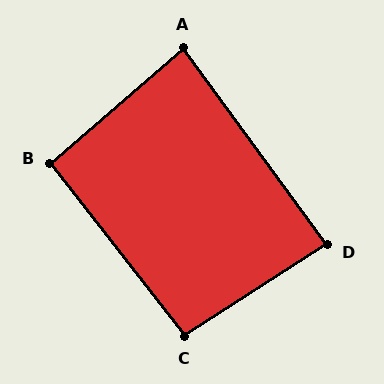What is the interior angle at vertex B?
Approximately 93 degrees (approximately right).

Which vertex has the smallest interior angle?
A, at approximately 85 degrees.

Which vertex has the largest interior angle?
C, at approximately 95 degrees.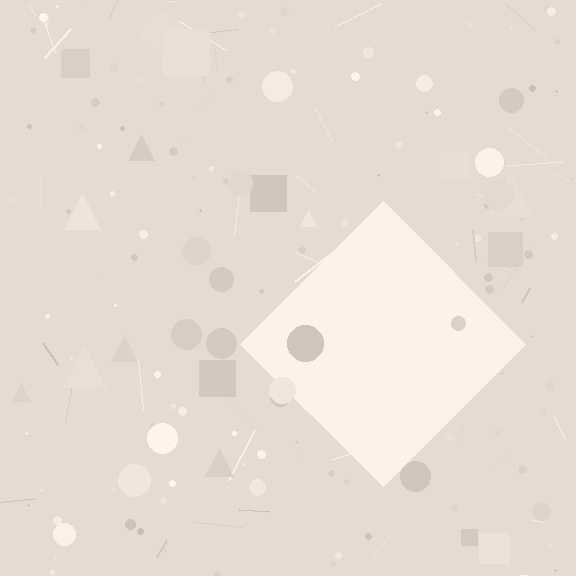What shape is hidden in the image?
A diamond is hidden in the image.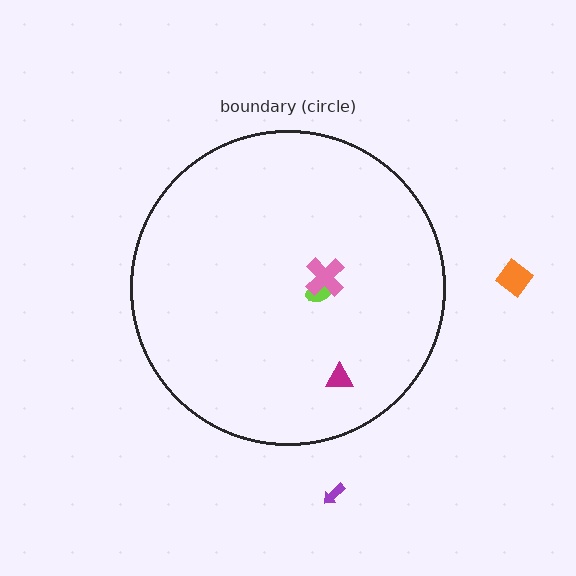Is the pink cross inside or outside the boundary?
Inside.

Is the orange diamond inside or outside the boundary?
Outside.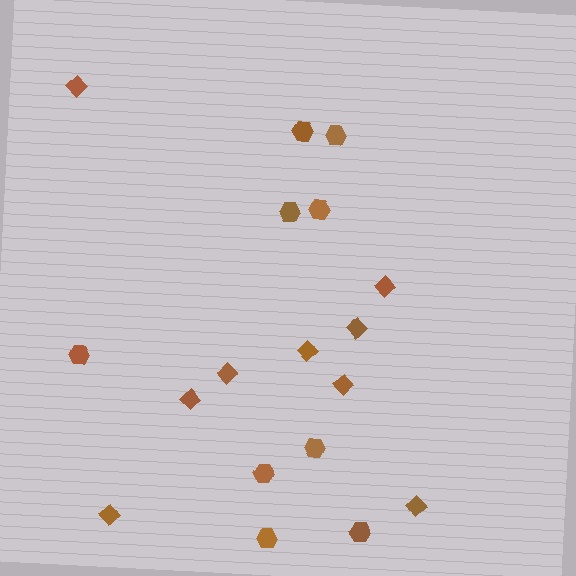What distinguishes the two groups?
There are 2 groups: one group of diamonds (9) and one group of hexagons (9).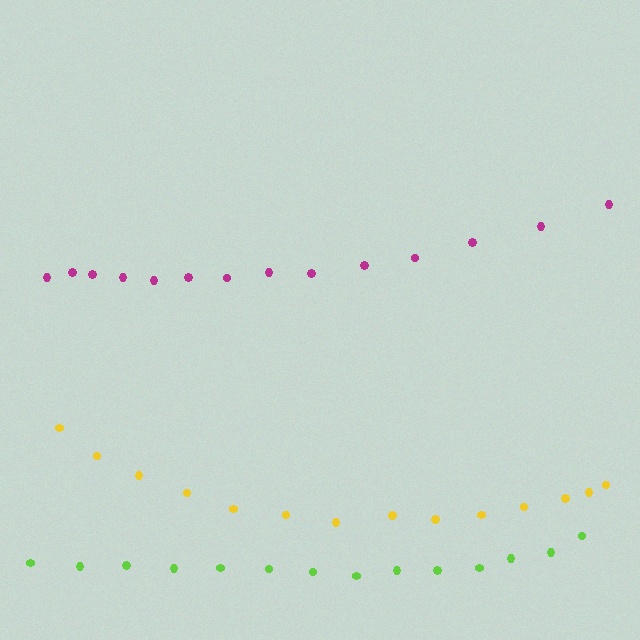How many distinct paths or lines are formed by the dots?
There are 3 distinct paths.